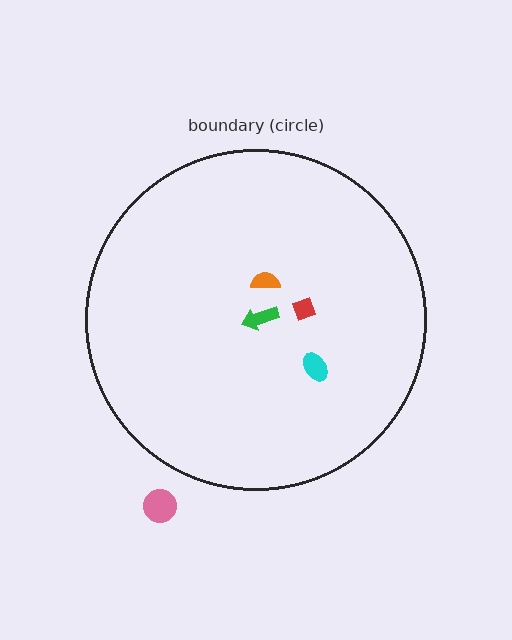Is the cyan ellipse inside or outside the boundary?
Inside.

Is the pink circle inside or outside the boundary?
Outside.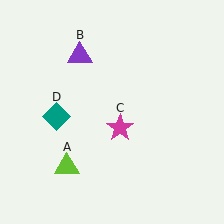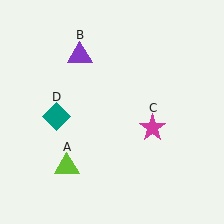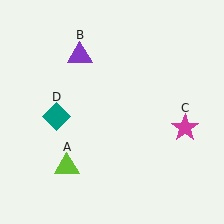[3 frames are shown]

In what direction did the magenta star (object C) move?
The magenta star (object C) moved right.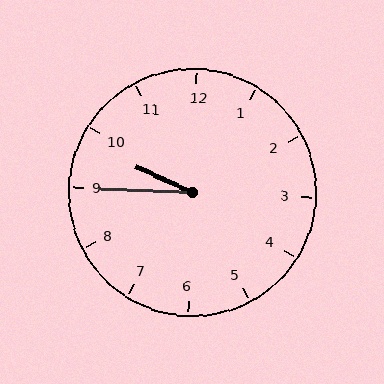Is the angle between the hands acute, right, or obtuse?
It is acute.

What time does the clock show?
9:45.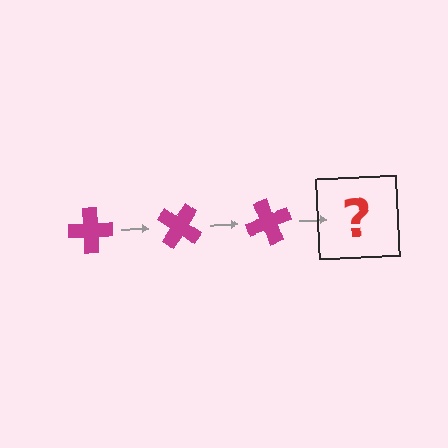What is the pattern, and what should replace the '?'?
The pattern is that the cross rotates 35 degrees each step. The '?' should be a magenta cross rotated 105 degrees.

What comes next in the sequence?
The next element should be a magenta cross rotated 105 degrees.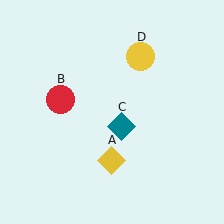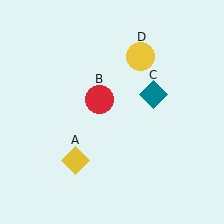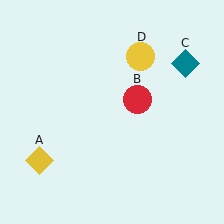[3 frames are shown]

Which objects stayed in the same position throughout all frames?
Yellow circle (object D) remained stationary.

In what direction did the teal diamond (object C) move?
The teal diamond (object C) moved up and to the right.